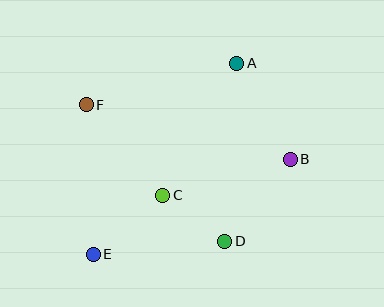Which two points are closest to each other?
Points C and D are closest to each other.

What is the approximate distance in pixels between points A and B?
The distance between A and B is approximately 110 pixels.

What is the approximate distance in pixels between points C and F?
The distance between C and F is approximately 119 pixels.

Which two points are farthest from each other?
Points A and E are farthest from each other.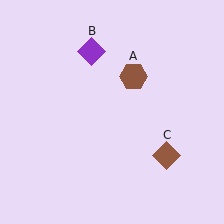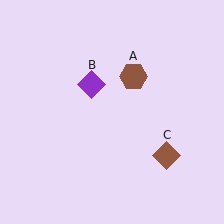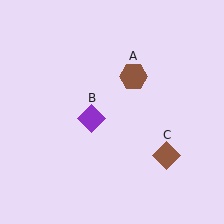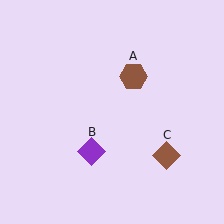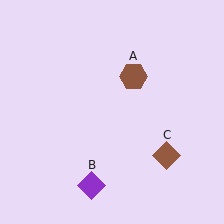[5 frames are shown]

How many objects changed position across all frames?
1 object changed position: purple diamond (object B).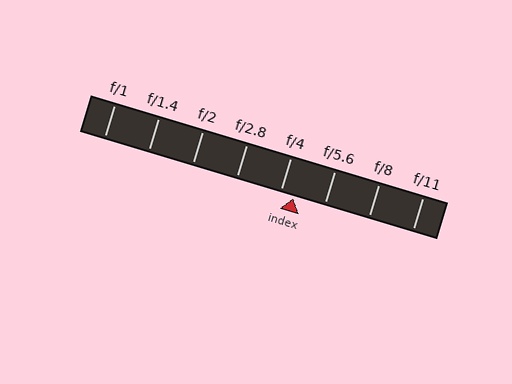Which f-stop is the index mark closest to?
The index mark is closest to f/4.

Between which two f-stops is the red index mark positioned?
The index mark is between f/4 and f/5.6.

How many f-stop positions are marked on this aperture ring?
There are 8 f-stop positions marked.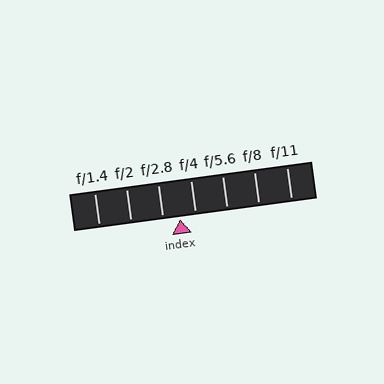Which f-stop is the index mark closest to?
The index mark is closest to f/4.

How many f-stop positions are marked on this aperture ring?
There are 7 f-stop positions marked.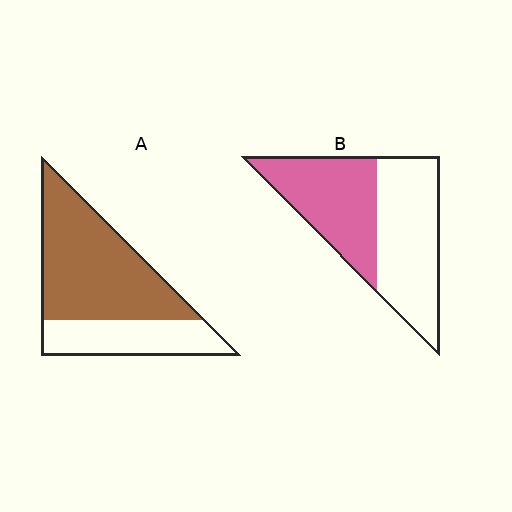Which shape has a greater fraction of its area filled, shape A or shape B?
Shape A.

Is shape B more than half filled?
Roughly half.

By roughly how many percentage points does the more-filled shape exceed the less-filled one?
By roughly 20 percentage points (A over B).